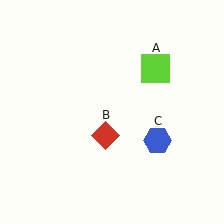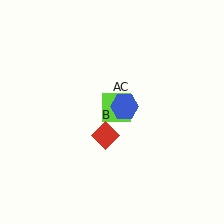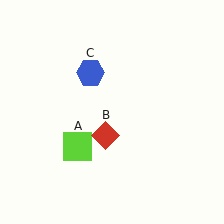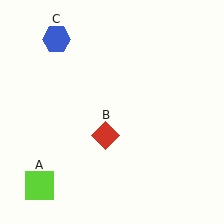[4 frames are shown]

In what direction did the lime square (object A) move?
The lime square (object A) moved down and to the left.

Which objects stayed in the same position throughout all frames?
Red diamond (object B) remained stationary.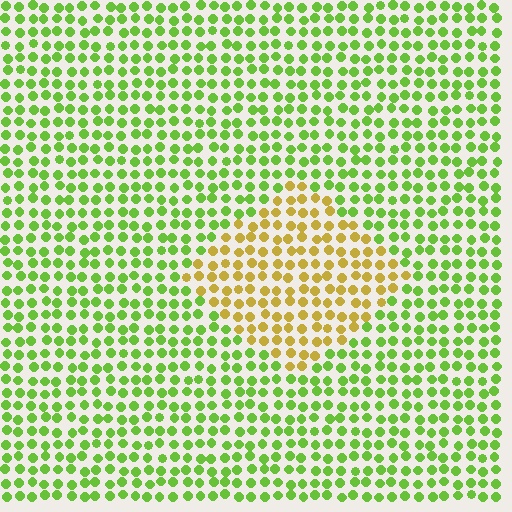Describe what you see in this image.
The image is filled with small lime elements in a uniform arrangement. A diamond-shaped region is visible where the elements are tinted to a slightly different hue, forming a subtle color boundary.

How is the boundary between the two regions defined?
The boundary is defined purely by a slight shift in hue (about 50 degrees). Spacing, size, and orientation are identical on both sides.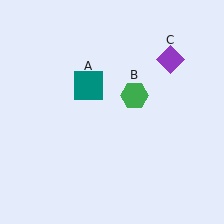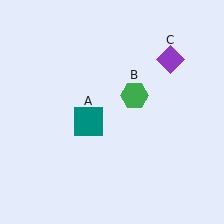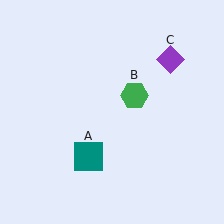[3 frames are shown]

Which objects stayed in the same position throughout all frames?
Green hexagon (object B) and purple diamond (object C) remained stationary.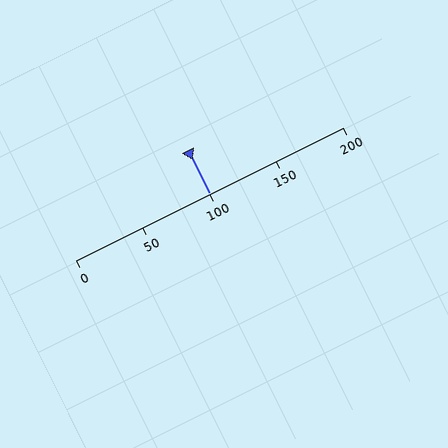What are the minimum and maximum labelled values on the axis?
The axis runs from 0 to 200.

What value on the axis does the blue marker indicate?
The marker indicates approximately 100.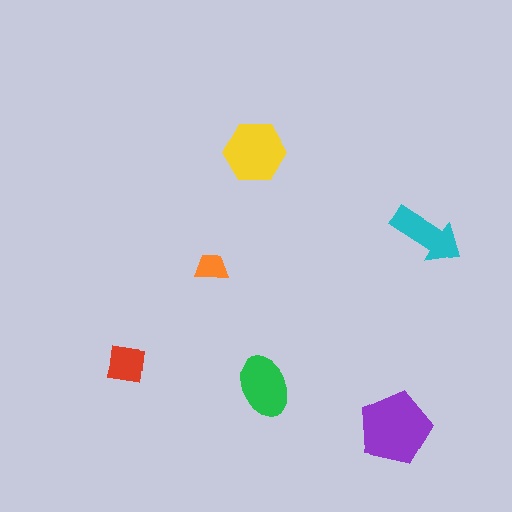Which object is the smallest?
The orange trapezoid.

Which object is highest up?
The yellow hexagon is topmost.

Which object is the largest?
The purple pentagon.